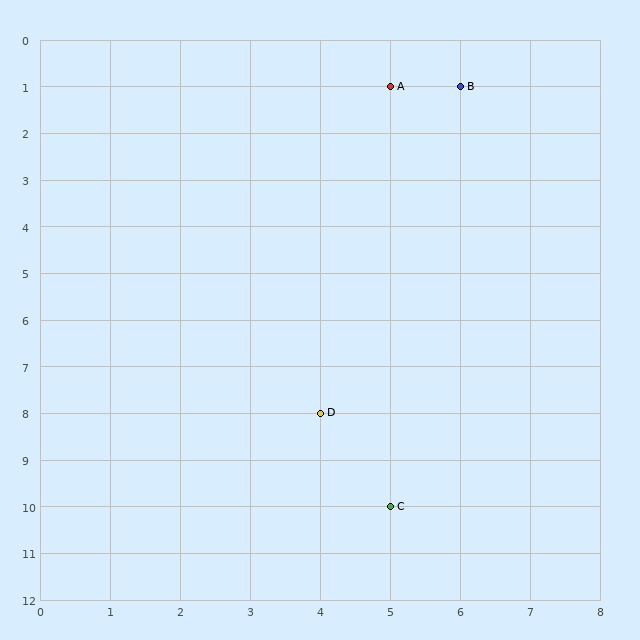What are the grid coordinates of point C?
Point C is at grid coordinates (5, 10).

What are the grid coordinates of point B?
Point B is at grid coordinates (6, 1).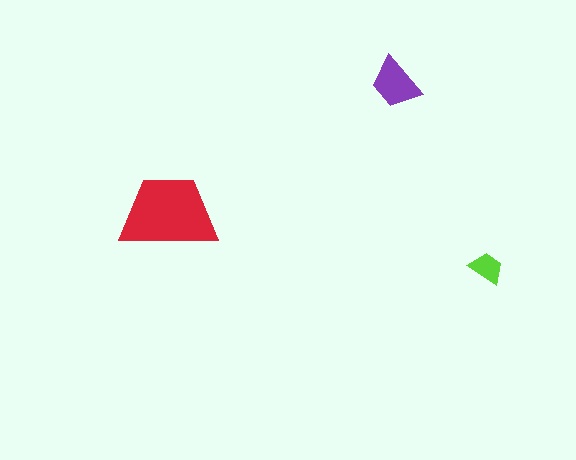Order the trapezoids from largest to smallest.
the red one, the purple one, the lime one.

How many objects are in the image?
There are 3 objects in the image.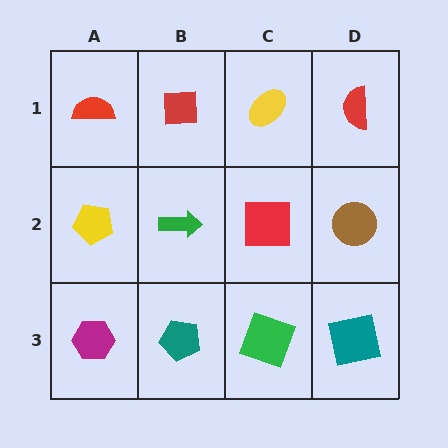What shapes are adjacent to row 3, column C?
A red square (row 2, column C), a teal pentagon (row 3, column B), a teal square (row 3, column D).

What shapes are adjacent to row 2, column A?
A red semicircle (row 1, column A), a magenta hexagon (row 3, column A), a green arrow (row 2, column B).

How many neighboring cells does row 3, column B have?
3.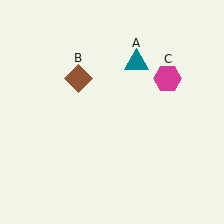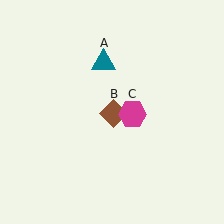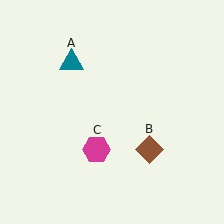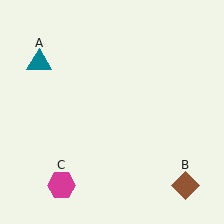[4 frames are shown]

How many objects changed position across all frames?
3 objects changed position: teal triangle (object A), brown diamond (object B), magenta hexagon (object C).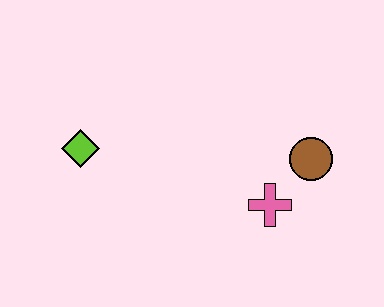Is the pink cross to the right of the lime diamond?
Yes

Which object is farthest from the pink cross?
The lime diamond is farthest from the pink cross.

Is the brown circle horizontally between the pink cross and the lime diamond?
No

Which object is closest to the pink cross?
The brown circle is closest to the pink cross.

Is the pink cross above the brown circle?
No